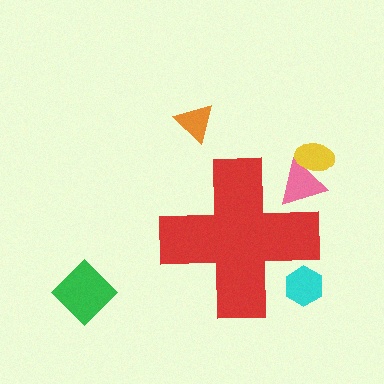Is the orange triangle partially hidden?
No, the orange triangle is fully visible.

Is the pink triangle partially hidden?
Yes, the pink triangle is partially hidden behind the red cross.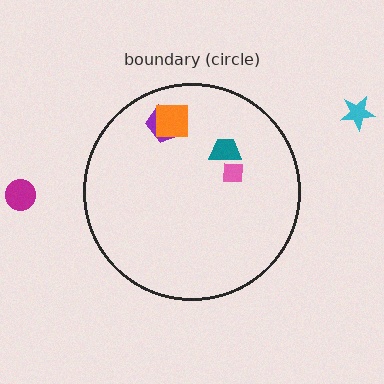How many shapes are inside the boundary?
4 inside, 2 outside.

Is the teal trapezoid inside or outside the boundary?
Inside.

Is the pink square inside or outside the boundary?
Inside.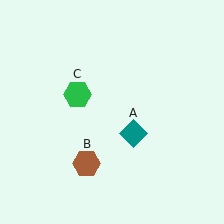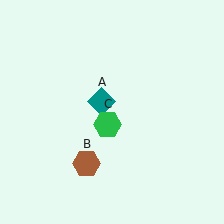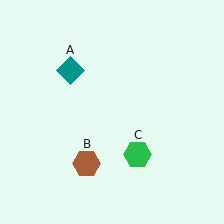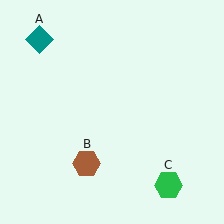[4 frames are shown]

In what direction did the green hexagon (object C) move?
The green hexagon (object C) moved down and to the right.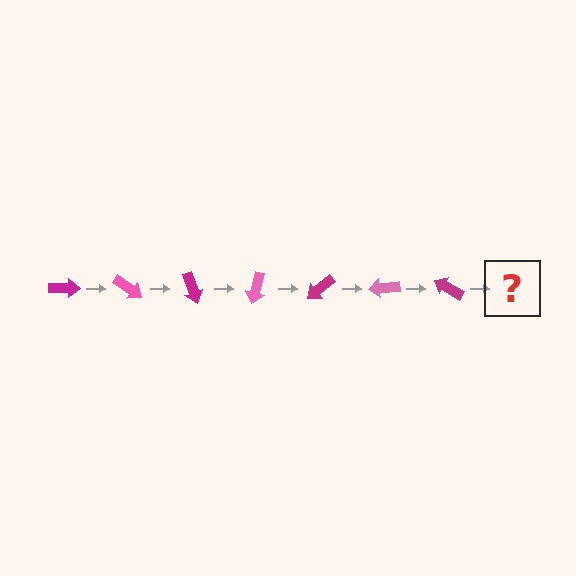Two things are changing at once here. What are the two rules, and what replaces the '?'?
The two rules are that it rotates 35 degrees each step and the color cycles through magenta and pink. The '?' should be a pink arrow, rotated 245 degrees from the start.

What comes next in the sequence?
The next element should be a pink arrow, rotated 245 degrees from the start.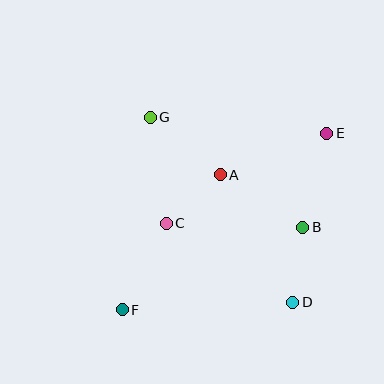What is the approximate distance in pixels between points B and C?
The distance between B and C is approximately 136 pixels.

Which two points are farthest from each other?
Points E and F are farthest from each other.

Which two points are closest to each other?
Points A and C are closest to each other.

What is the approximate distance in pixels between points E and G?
The distance between E and G is approximately 177 pixels.